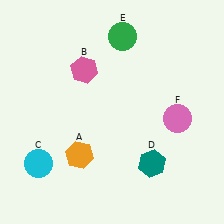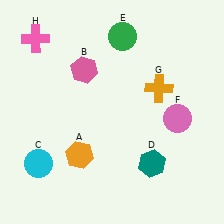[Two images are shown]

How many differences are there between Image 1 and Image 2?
There are 2 differences between the two images.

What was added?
An orange cross (G), a pink cross (H) were added in Image 2.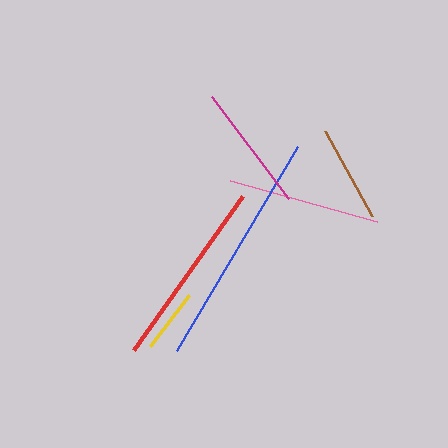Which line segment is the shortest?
The yellow line is the shortest at approximately 65 pixels.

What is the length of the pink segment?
The pink segment is approximately 153 pixels long.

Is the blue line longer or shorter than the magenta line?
The blue line is longer than the magenta line.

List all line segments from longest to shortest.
From longest to shortest: blue, red, pink, magenta, brown, yellow.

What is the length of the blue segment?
The blue segment is approximately 237 pixels long.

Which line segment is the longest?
The blue line is the longest at approximately 237 pixels.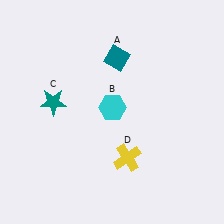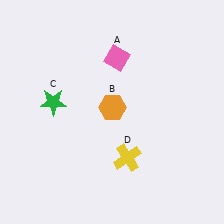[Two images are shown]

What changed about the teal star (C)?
In Image 1, C is teal. In Image 2, it changed to green.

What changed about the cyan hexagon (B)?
In Image 1, B is cyan. In Image 2, it changed to orange.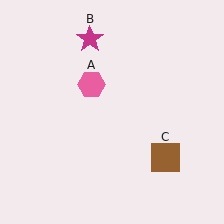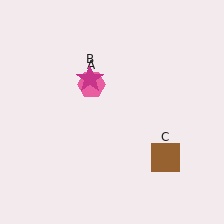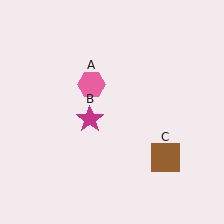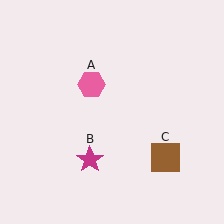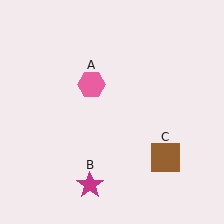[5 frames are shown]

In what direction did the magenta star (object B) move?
The magenta star (object B) moved down.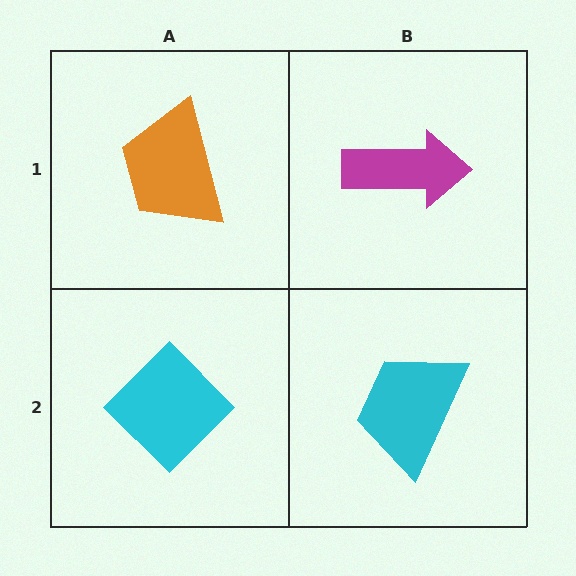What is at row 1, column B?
A magenta arrow.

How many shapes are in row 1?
2 shapes.